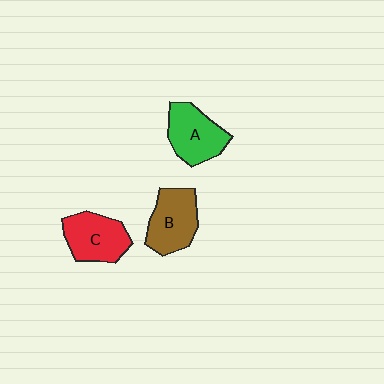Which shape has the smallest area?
Shape C (red).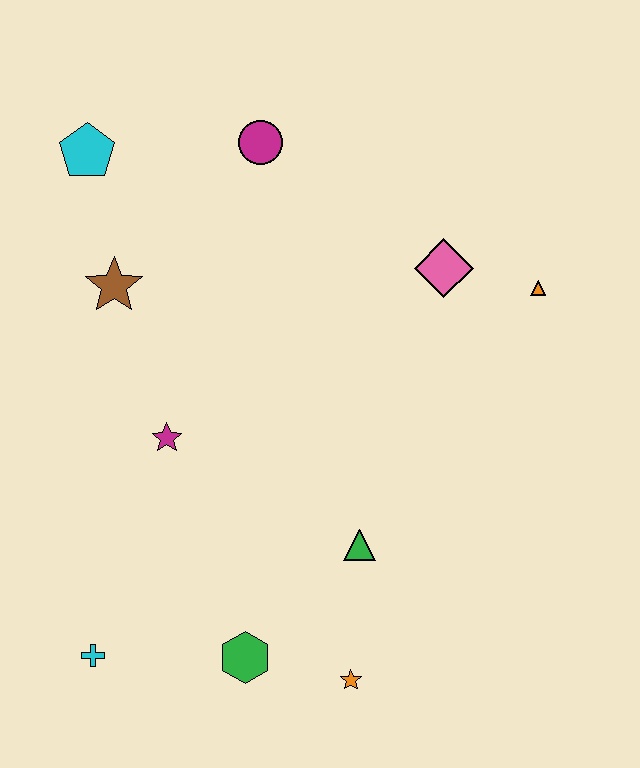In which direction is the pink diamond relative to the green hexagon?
The pink diamond is above the green hexagon.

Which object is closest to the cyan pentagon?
The brown star is closest to the cyan pentagon.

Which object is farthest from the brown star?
The orange star is farthest from the brown star.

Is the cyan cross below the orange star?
No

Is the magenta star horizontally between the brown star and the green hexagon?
Yes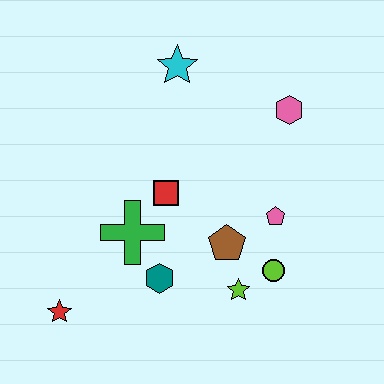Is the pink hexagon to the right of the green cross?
Yes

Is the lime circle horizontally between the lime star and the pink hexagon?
Yes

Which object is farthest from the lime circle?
The cyan star is farthest from the lime circle.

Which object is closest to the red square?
The green cross is closest to the red square.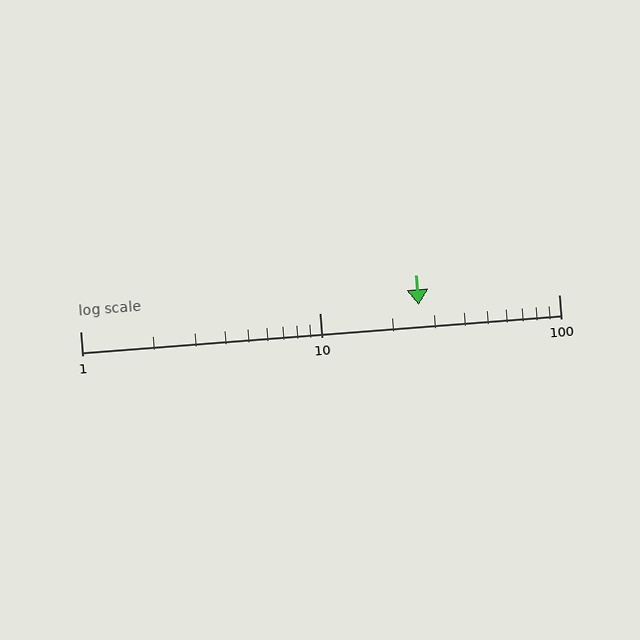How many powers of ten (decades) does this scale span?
The scale spans 2 decades, from 1 to 100.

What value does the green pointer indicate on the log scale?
The pointer indicates approximately 26.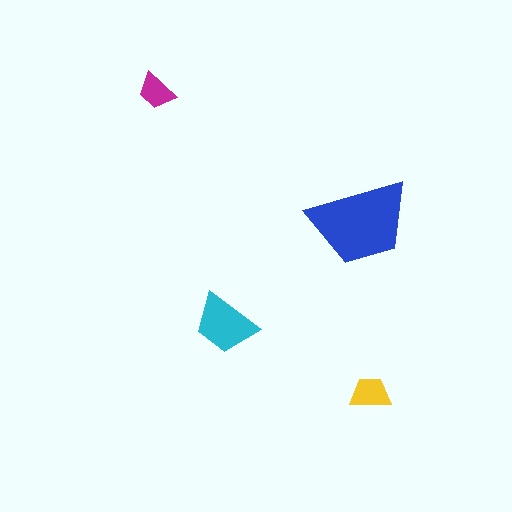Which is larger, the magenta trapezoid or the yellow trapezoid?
The yellow one.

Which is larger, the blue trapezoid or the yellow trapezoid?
The blue one.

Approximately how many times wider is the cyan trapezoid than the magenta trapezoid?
About 1.5 times wider.